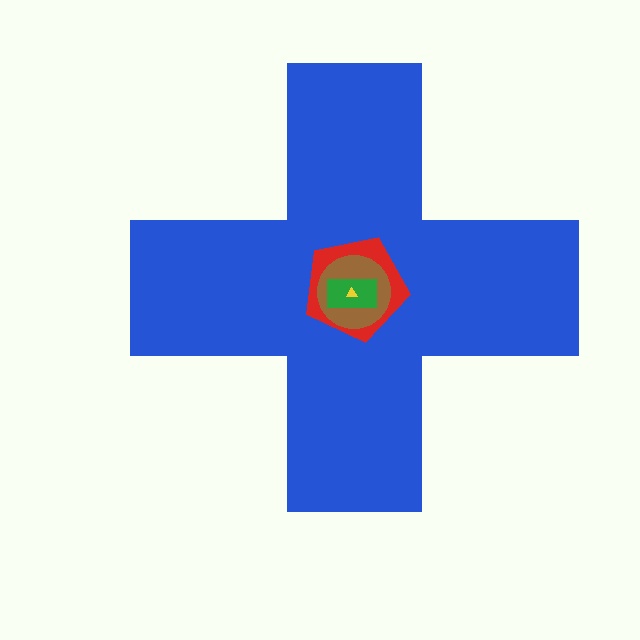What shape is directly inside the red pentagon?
The brown circle.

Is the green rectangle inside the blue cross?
Yes.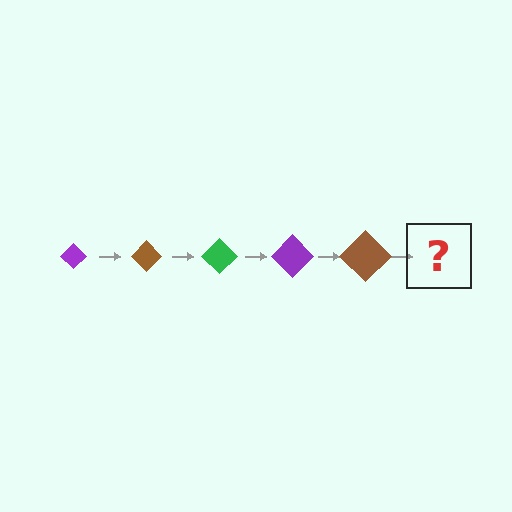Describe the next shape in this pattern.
It should be a green diamond, larger than the previous one.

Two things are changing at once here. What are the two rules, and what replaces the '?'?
The two rules are that the diamond grows larger each step and the color cycles through purple, brown, and green. The '?' should be a green diamond, larger than the previous one.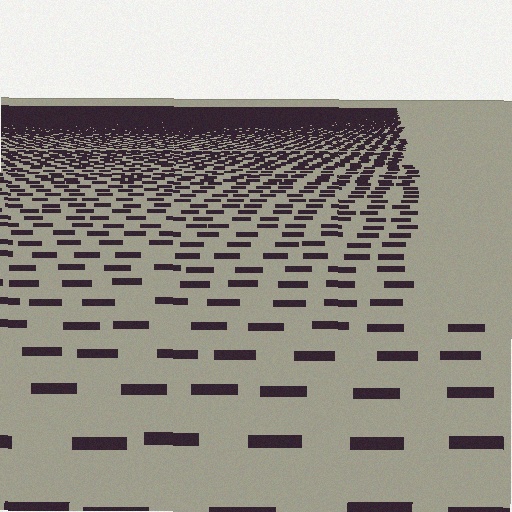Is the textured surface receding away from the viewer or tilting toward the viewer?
The surface is receding away from the viewer. Texture elements get smaller and denser toward the top.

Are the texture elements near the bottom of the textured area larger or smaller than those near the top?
Larger. Near the bottom, elements are closer to the viewer and appear at a bigger on-screen size.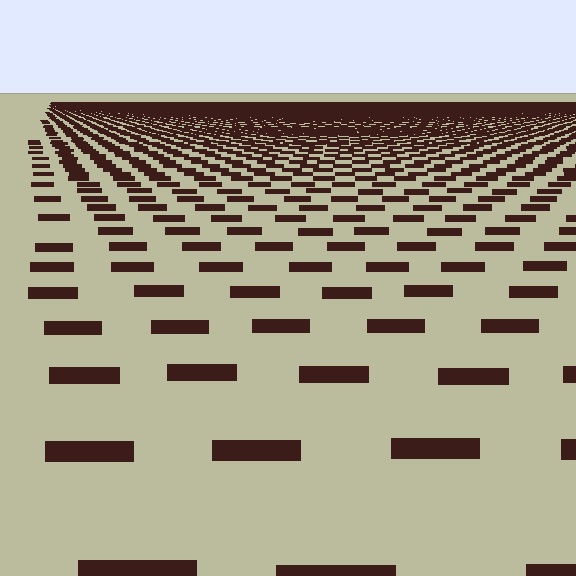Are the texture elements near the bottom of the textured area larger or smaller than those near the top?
Larger. Near the bottom, elements are closer to the viewer and appear at a bigger on-screen size.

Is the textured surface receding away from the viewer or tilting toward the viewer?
The surface is receding away from the viewer. Texture elements get smaller and denser toward the top.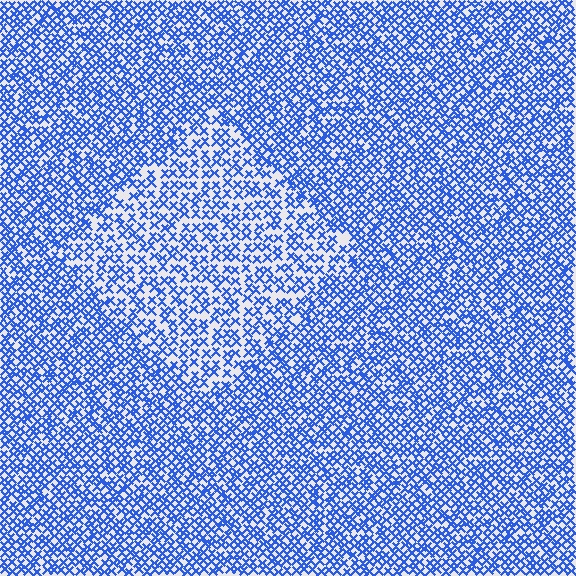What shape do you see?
I see a diamond.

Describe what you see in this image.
The image contains small blue elements arranged at two different densities. A diamond-shaped region is visible where the elements are less densely packed than the surrounding area.